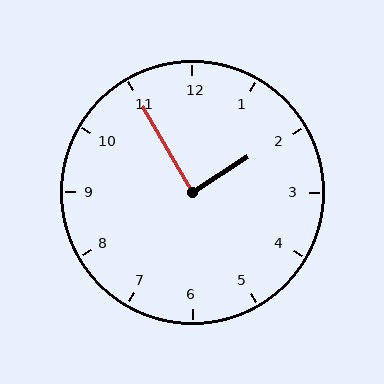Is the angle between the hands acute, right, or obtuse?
It is right.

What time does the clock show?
1:55.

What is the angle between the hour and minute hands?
Approximately 88 degrees.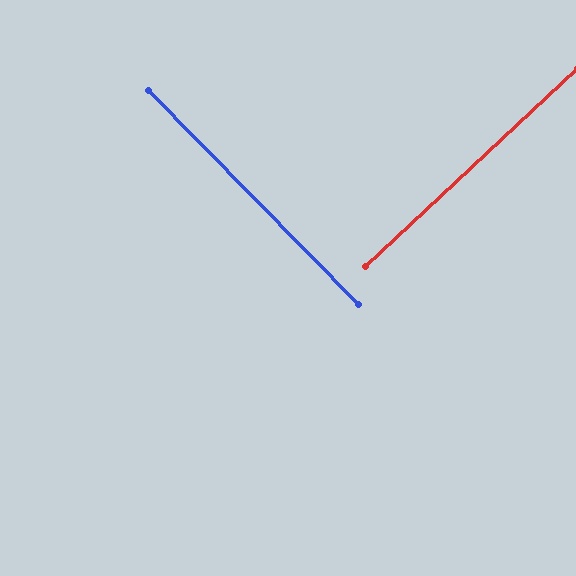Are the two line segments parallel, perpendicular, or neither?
Perpendicular — they meet at approximately 88°.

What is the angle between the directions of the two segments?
Approximately 88 degrees.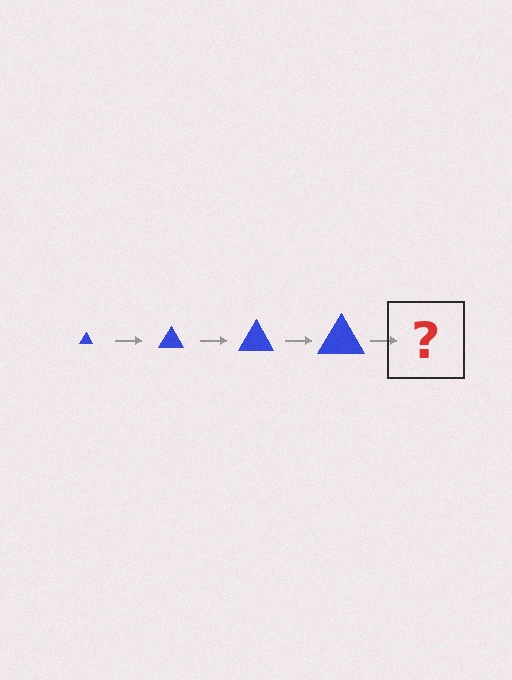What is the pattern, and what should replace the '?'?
The pattern is that the triangle gets progressively larger each step. The '?' should be a blue triangle, larger than the previous one.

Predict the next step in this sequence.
The next step is a blue triangle, larger than the previous one.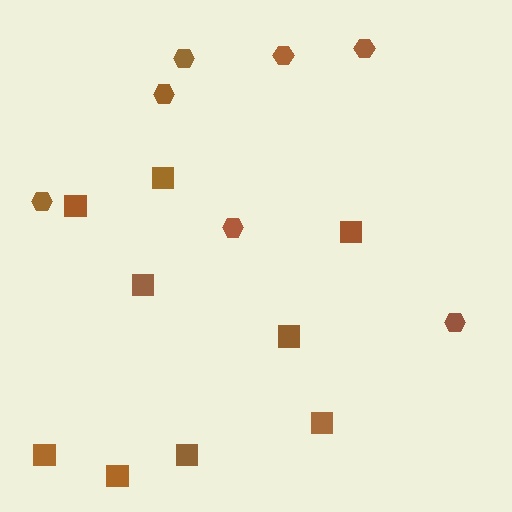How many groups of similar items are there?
There are 2 groups: one group of hexagons (7) and one group of squares (9).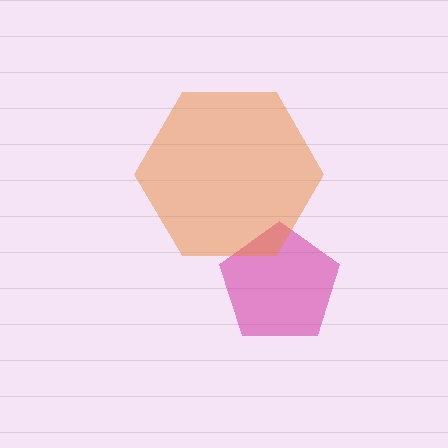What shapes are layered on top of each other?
The layered shapes are: a magenta pentagon, an orange hexagon.